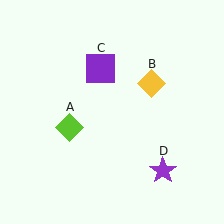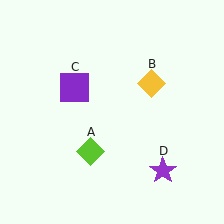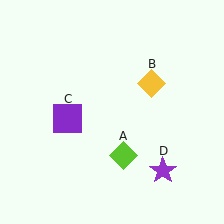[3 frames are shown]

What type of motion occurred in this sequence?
The lime diamond (object A), purple square (object C) rotated counterclockwise around the center of the scene.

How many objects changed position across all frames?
2 objects changed position: lime diamond (object A), purple square (object C).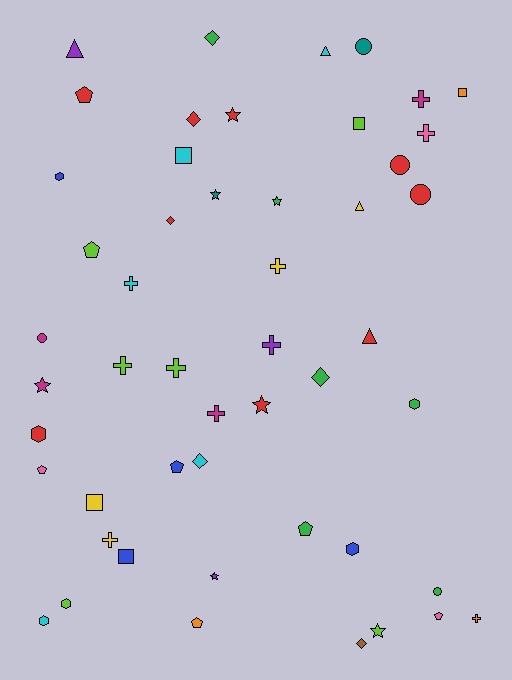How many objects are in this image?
There are 50 objects.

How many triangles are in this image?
There are 4 triangles.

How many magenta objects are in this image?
There are 4 magenta objects.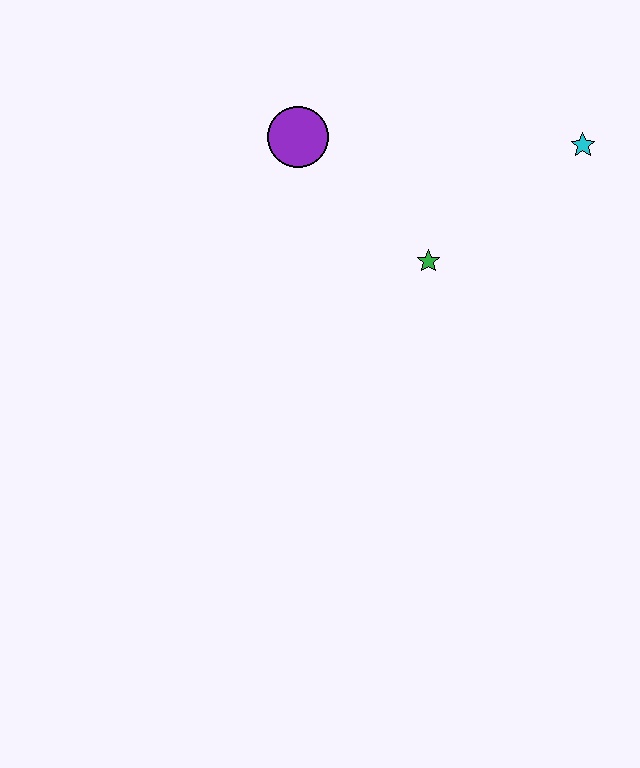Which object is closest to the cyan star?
The green star is closest to the cyan star.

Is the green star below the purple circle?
Yes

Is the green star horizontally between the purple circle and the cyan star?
Yes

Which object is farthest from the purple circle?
The cyan star is farthest from the purple circle.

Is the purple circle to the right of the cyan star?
No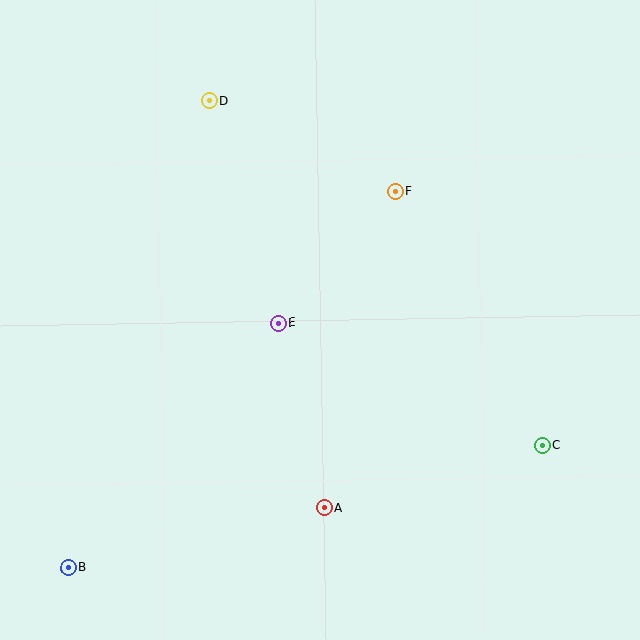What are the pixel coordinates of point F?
Point F is at (395, 192).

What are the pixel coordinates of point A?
Point A is at (325, 508).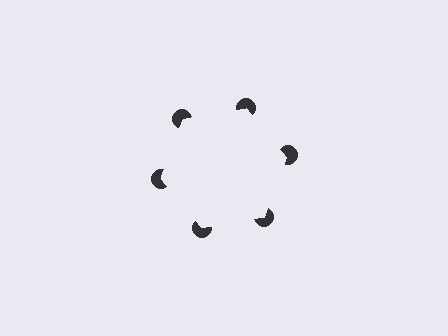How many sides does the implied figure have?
6 sides.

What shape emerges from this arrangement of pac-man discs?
An illusory hexagon — its edges are inferred from the aligned wedge cuts in the pac-man discs, not physically drawn.